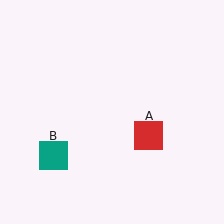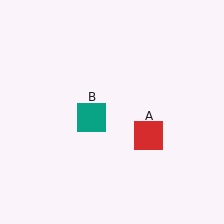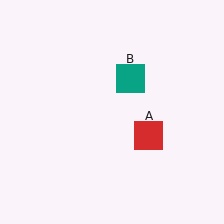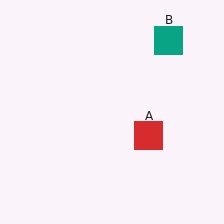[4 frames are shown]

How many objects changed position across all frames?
1 object changed position: teal square (object B).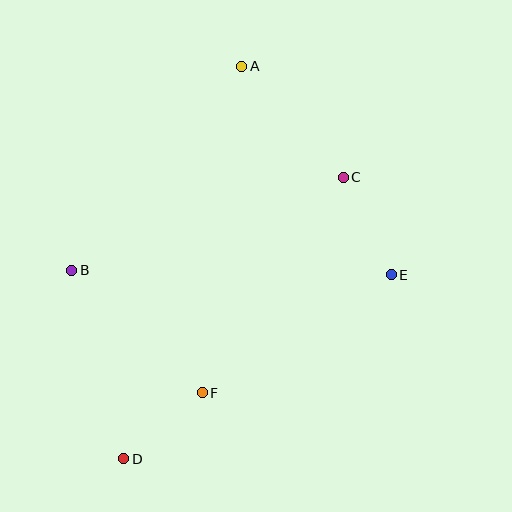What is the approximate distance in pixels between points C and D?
The distance between C and D is approximately 357 pixels.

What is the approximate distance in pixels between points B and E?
The distance between B and E is approximately 319 pixels.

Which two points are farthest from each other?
Points A and D are farthest from each other.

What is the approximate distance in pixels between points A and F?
The distance between A and F is approximately 329 pixels.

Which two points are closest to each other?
Points D and F are closest to each other.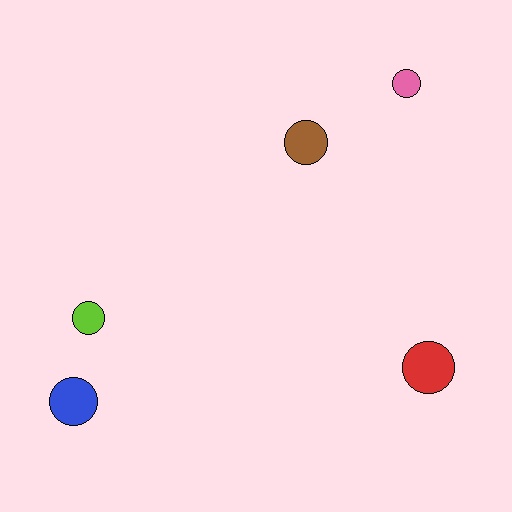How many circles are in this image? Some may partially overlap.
There are 5 circles.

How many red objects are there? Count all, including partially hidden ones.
There is 1 red object.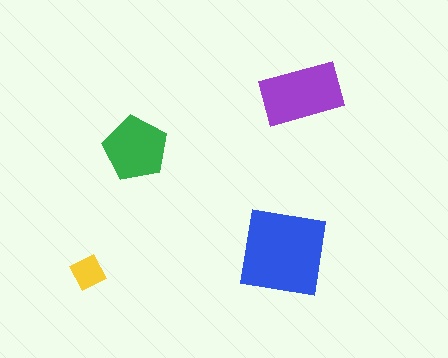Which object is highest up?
The purple rectangle is topmost.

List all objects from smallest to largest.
The yellow diamond, the green pentagon, the purple rectangle, the blue square.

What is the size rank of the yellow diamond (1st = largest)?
4th.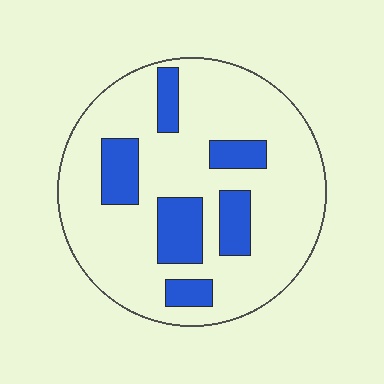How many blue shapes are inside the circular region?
6.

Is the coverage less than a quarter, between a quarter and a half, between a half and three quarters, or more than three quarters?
Less than a quarter.